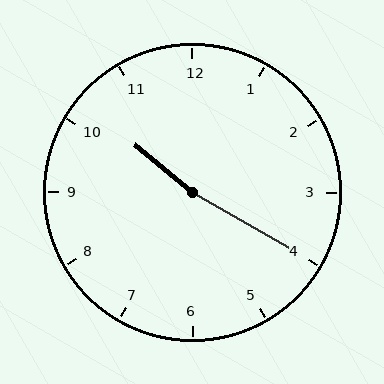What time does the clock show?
10:20.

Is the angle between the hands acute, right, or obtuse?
It is obtuse.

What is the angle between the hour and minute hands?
Approximately 170 degrees.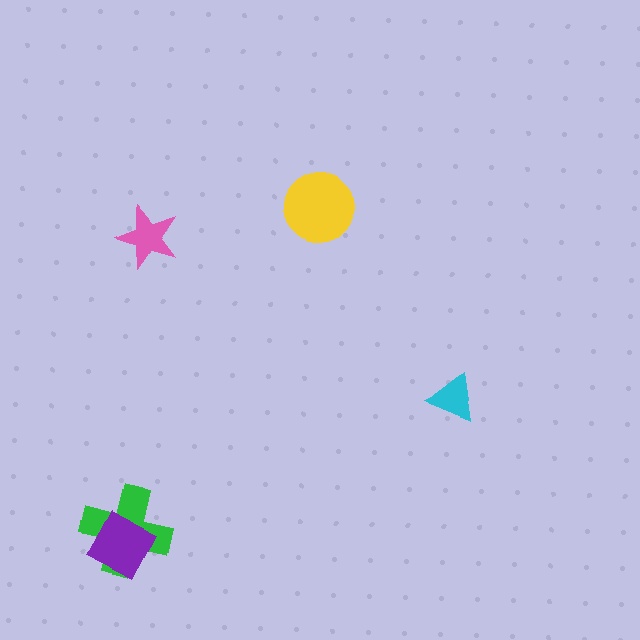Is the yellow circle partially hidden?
No, no other shape covers it.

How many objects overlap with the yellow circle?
0 objects overlap with the yellow circle.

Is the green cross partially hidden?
Yes, it is partially covered by another shape.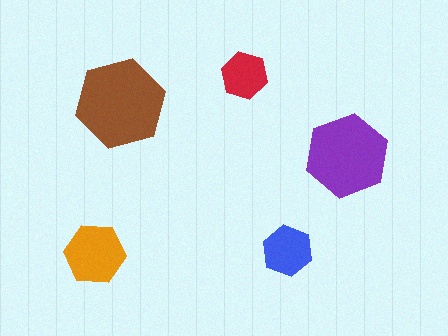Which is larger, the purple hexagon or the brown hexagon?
The brown one.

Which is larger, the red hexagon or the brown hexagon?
The brown one.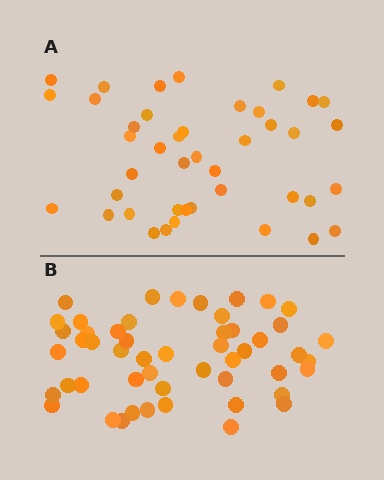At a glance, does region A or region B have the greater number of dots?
Region B (the bottom region) has more dots.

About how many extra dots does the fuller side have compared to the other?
Region B has roughly 8 or so more dots than region A.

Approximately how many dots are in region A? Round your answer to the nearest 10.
About 40 dots. (The exact count is 42, which rounds to 40.)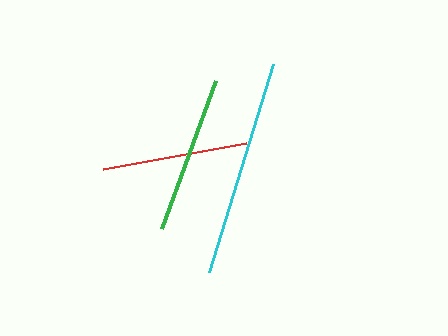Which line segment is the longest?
The cyan line is the longest at approximately 218 pixels.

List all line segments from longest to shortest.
From longest to shortest: cyan, green, red.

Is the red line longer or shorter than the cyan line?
The cyan line is longer than the red line.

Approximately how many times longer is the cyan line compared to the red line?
The cyan line is approximately 1.5 times the length of the red line.